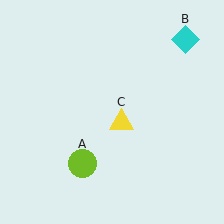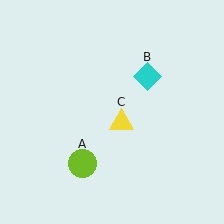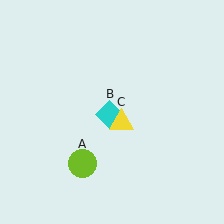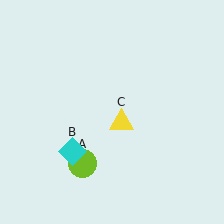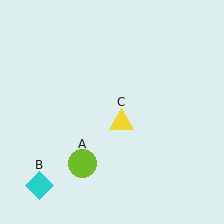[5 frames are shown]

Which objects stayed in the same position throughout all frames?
Lime circle (object A) and yellow triangle (object C) remained stationary.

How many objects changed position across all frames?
1 object changed position: cyan diamond (object B).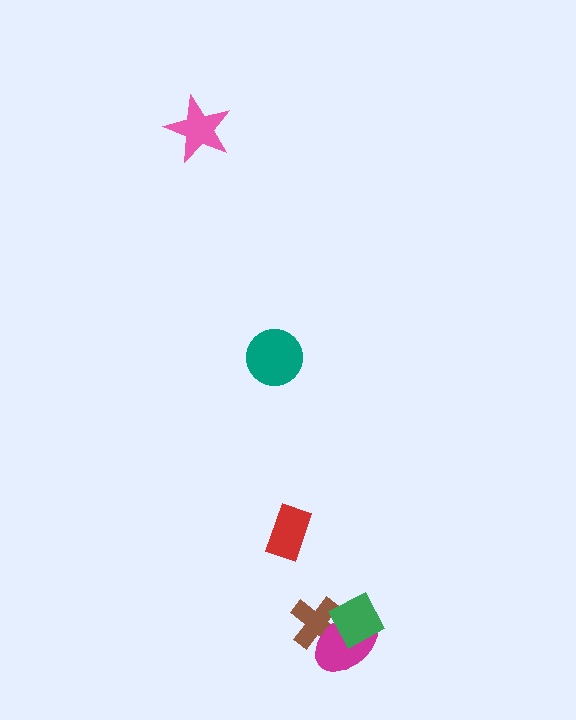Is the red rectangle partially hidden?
No, no other shape covers it.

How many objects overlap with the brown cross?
2 objects overlap with the brown cross.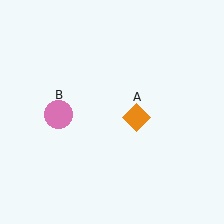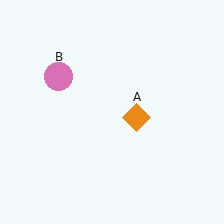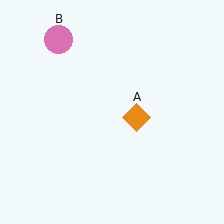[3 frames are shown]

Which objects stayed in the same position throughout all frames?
Orange diamond (object A) remained stationary.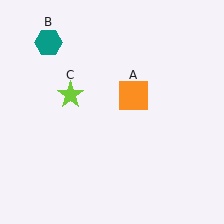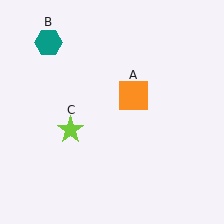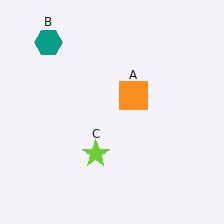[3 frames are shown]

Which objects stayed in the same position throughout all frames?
Orange square (object A) and teal hexagon (object B) remained stationary.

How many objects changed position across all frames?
1 object changed position: lime star (object C).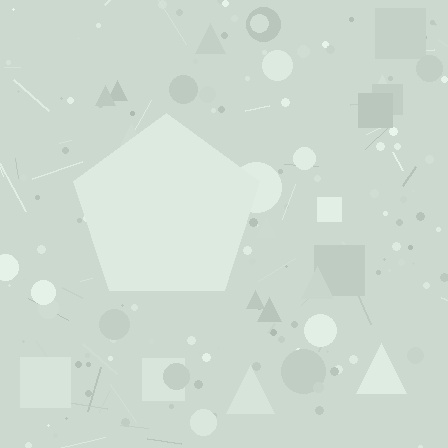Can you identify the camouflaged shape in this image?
The camouflaged shape is a pentagon.